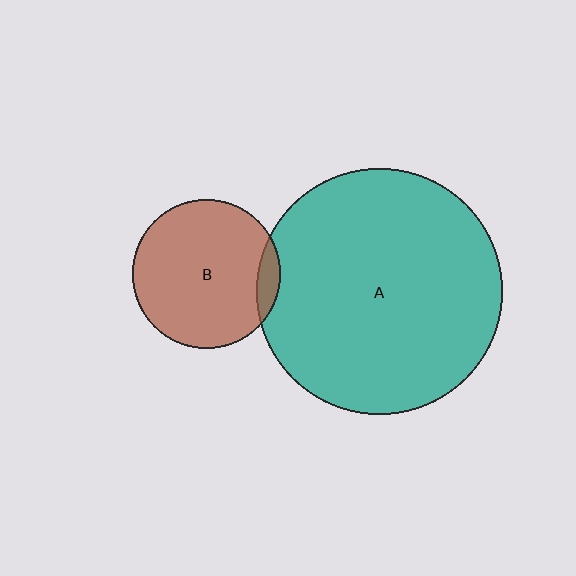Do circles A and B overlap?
Yes.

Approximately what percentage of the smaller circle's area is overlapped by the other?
Approximately 10%.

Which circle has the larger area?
Circle A (teal).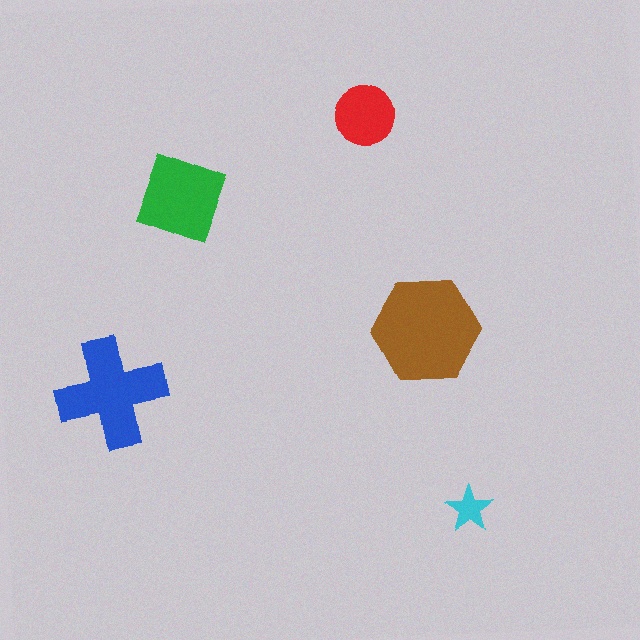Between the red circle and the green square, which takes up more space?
The green square.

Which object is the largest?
The brown hexagon.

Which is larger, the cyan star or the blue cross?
The blue cross.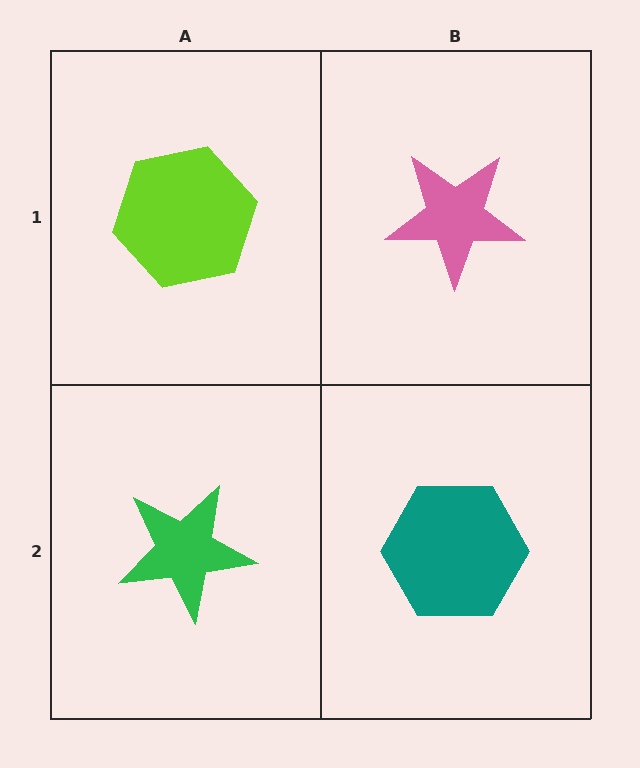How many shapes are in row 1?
2 shapes.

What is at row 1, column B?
A pink star.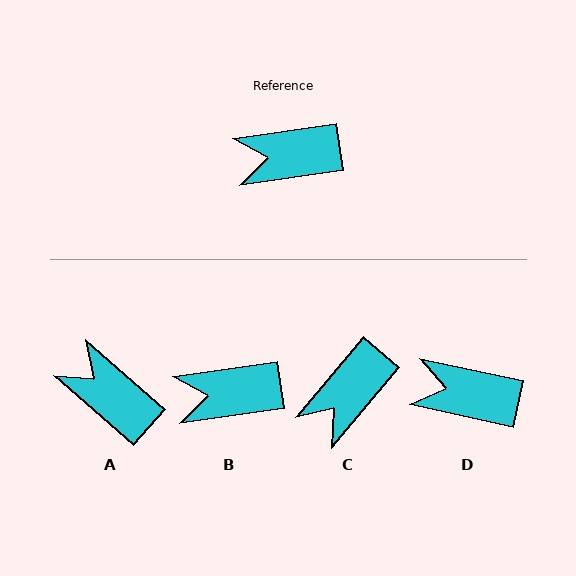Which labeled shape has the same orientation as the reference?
B.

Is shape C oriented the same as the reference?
No, it is off by about 42 degrees.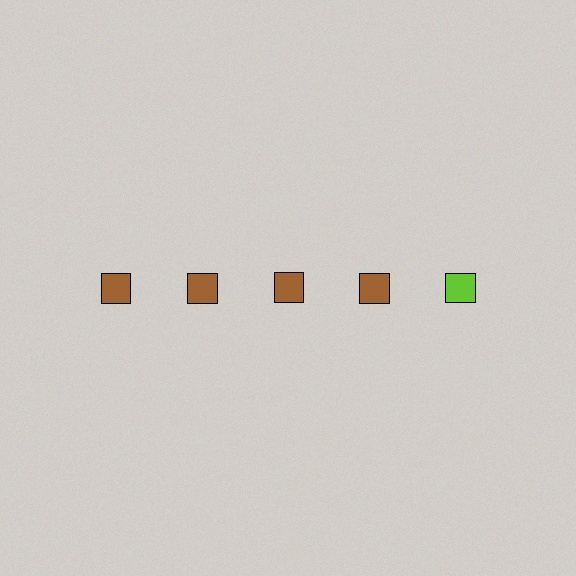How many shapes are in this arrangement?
There are 5 shapes arranged in a grid pattern.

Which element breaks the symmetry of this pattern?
The lime square in the top row, rightmost column breaks the symmetry. All other shapes are brown squares.